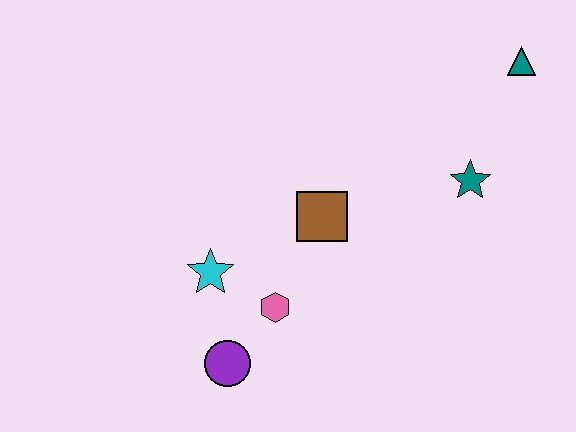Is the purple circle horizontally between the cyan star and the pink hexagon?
Yes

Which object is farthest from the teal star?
The purple circle is farthest from the teal star.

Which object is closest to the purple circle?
The pink hexagon is closest to the purple circle.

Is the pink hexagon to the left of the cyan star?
No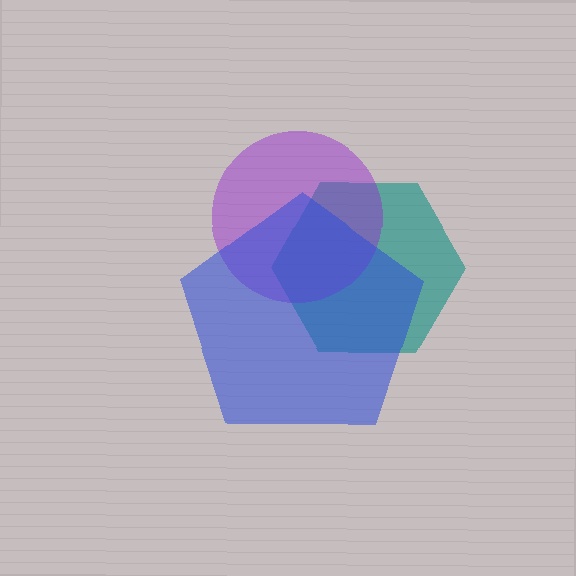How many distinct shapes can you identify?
There are 3 distinct shapes: a teal hexagon, a purple circle, a blue pentagon.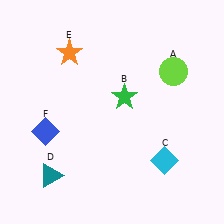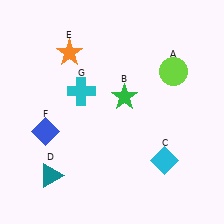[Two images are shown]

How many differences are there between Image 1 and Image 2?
There is 1 difference between the two images.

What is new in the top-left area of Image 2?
A cyan cross (G) was added in the top-left area of Image 2.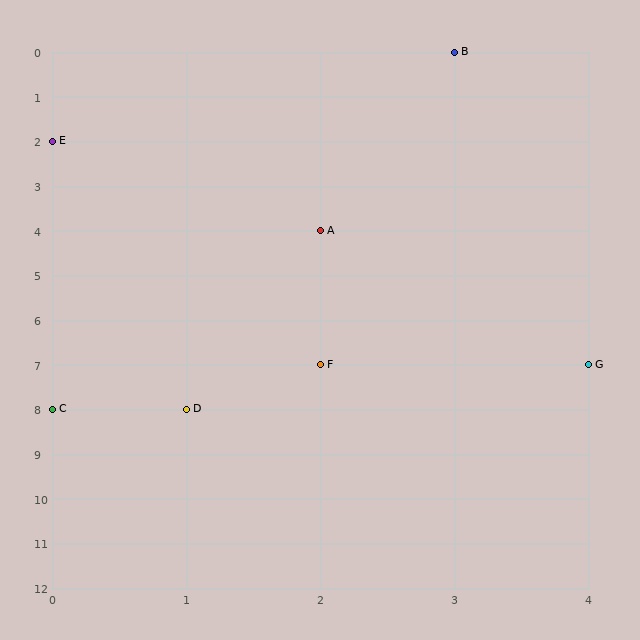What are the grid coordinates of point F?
Point F is at grid coordinates (2, 7).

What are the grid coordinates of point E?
Point E is at grid coordinates (0, 2).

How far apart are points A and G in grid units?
Points A and G are 2 columns and 3 rows apart (about 3.6 grid units diagonally).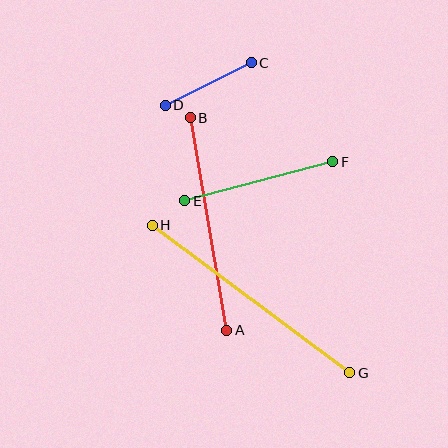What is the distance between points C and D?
The distance is approximately 96 pixels.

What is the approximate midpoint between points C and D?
The midpoint is at approximately (208, 84) pixels.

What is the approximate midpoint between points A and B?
The midpoint is at approximately (209, 224) pixels.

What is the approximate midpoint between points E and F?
The midpoint is at approximately (259, 181) pixels.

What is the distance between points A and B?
The distance is approximately 216 pixels.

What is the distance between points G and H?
The distance is approximately 246 pixels.